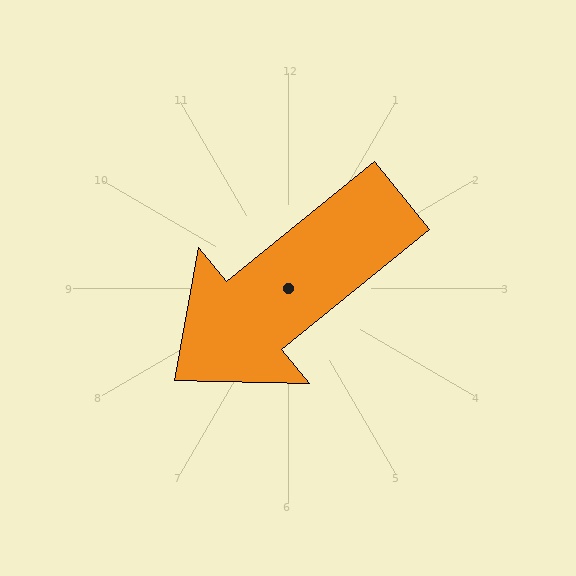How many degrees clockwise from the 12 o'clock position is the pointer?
Approximately 231 degrees.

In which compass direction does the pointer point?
Southwest.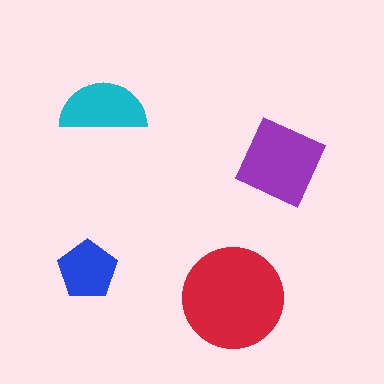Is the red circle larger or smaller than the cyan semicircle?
Larger.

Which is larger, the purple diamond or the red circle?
The red circle.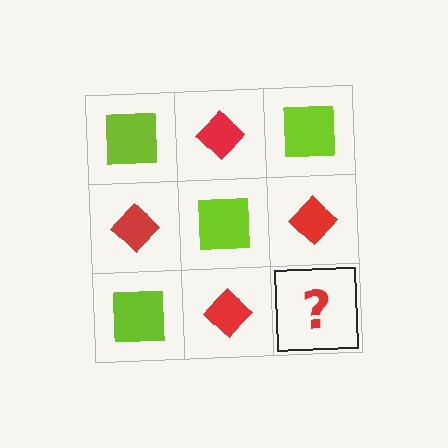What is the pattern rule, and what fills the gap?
The rule is that it alternates lime square and red diamond in a checkerboard pattern. The gap should be filled with a lime square.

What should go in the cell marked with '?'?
The missing cell should contain a lime square.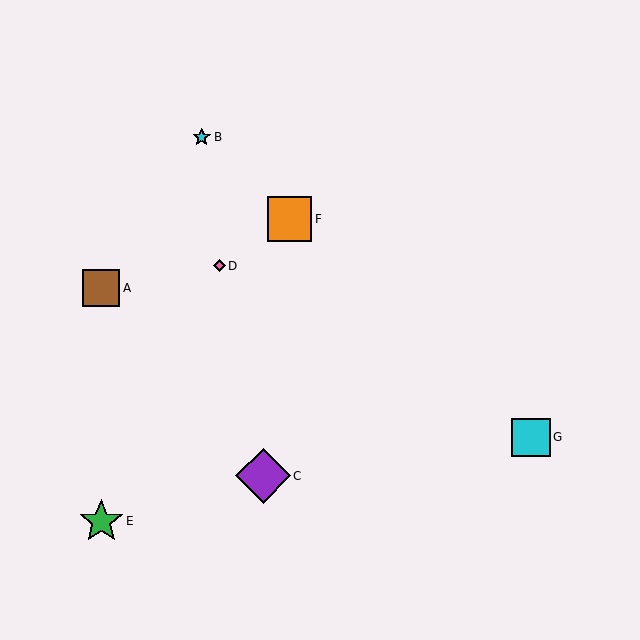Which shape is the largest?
The purple diamond (labeled C) is the largest.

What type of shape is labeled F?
Shape F is an orange square.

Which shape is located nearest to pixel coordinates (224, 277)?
The pink diamond (labeled D) at (219, 266) is nearest to that location.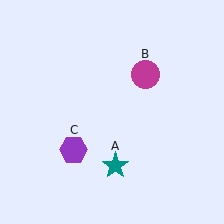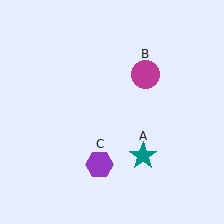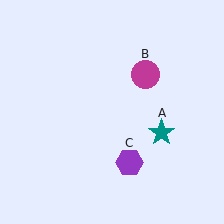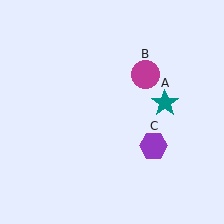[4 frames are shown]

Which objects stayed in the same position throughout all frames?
Magenta circle (object B) remained stationary.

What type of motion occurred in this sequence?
The teal star (object A), purple hexagon (object C) rotated counterclockwise around the center of the scene.